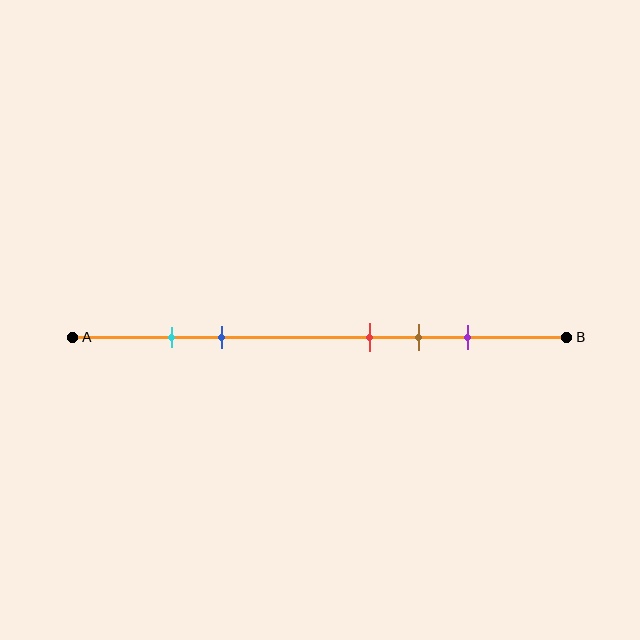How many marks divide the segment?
There are 5 marks dividing the segment.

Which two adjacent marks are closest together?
The cyan and blue marks are the closest adjacent pair.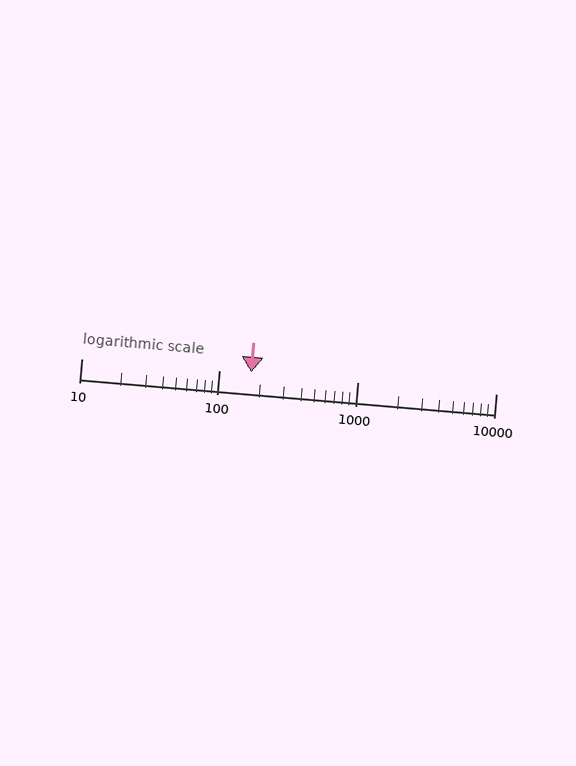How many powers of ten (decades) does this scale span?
The scale spans 3 decades, from 10 to 10000.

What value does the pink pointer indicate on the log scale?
The pointer indicates approximately 170.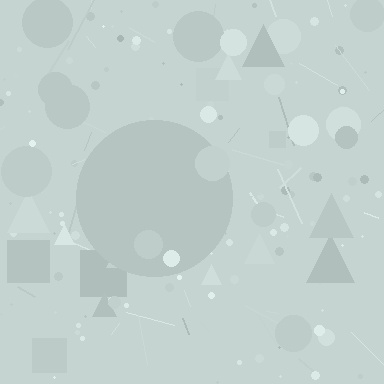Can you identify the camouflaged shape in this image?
The camouflaged shape is a circle.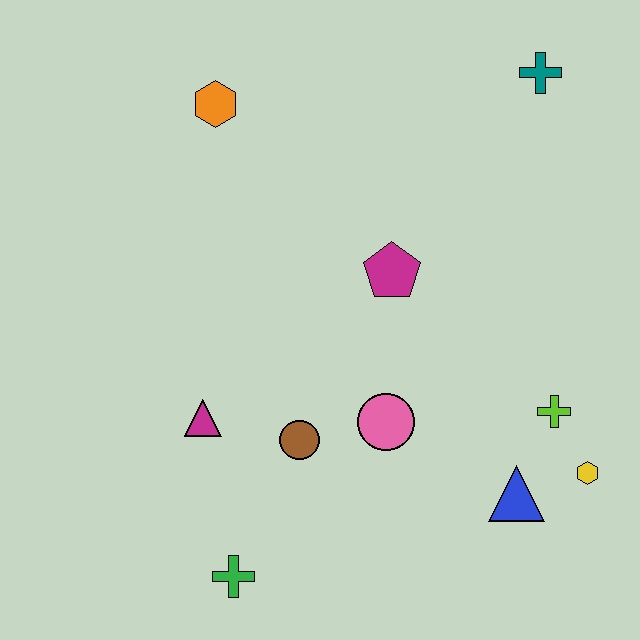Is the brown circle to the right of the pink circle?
No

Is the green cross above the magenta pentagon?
No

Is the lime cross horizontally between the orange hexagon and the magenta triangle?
No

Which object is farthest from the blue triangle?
The orange hexagon is farthest from the blue triangle.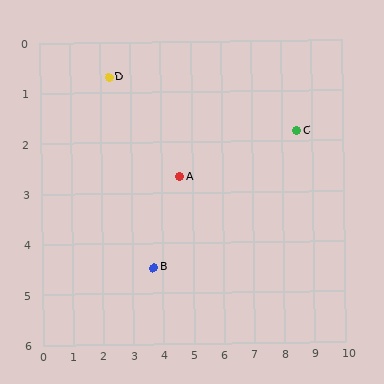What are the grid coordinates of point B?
Point B is at approximately (3.7, 4.5).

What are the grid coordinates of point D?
Point D is at approximately (2.3, 0.7).